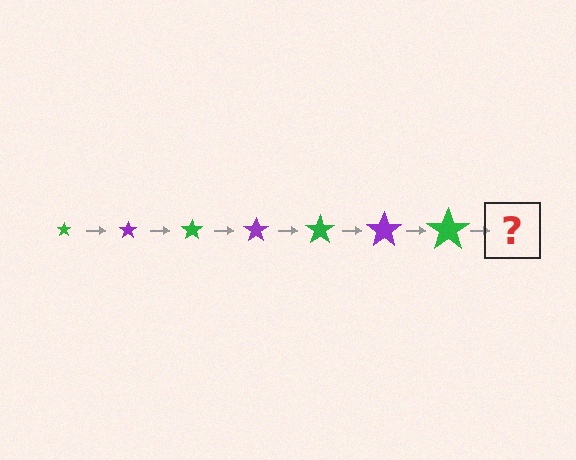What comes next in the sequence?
The next element should be a purple star, larger than the previous one.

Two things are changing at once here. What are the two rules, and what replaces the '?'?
The two rules are that the star grows larger each step and the color cycles through green and purple. The '?' should be a purple star, larger than the previous one.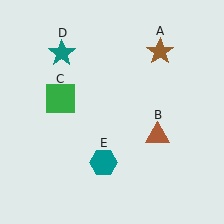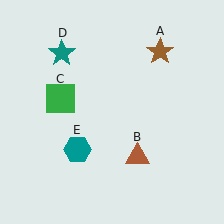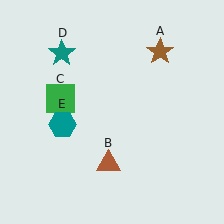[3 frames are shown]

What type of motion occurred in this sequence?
The brown triangle (object B), teal hexagon (object E) rotated clockwise around the center of the scene.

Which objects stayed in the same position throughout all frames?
Brown star (object A) and green square (object C) and teal star (object D) remained stationary.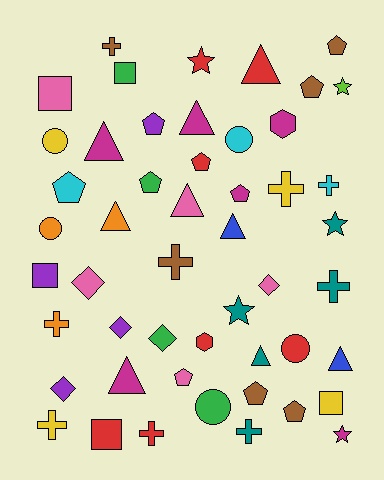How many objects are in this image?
There are 50 objects.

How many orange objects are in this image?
There are 3 orange objects.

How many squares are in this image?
There are 5 squares.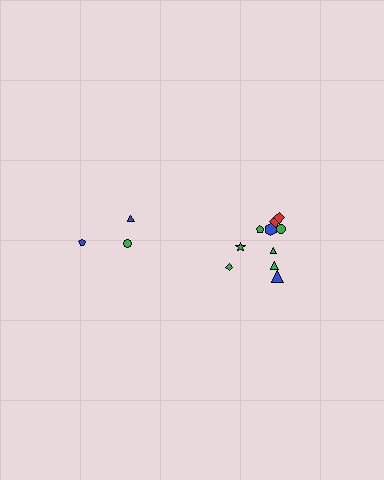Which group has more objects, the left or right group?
The right group.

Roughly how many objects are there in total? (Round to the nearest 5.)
Roughly 15 objects in total.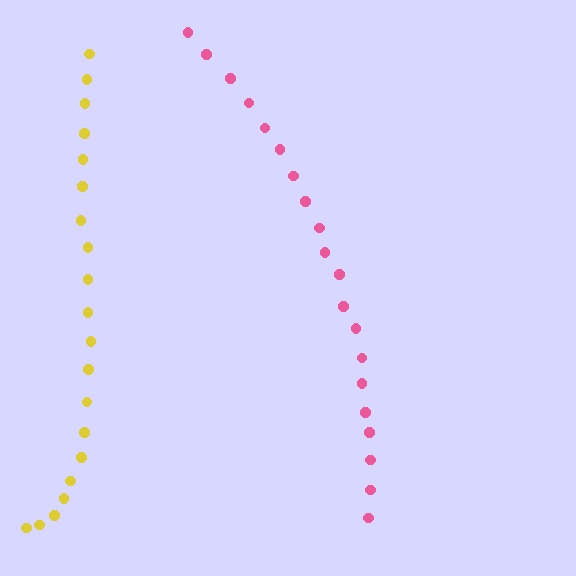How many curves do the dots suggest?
There are 2 distinct paths.